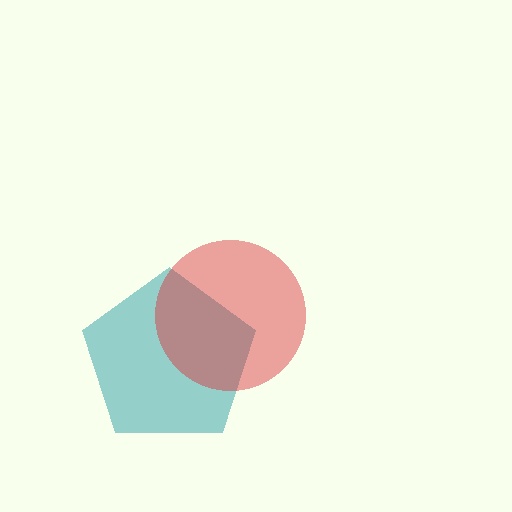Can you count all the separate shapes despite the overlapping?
Yes, there are 2 separate shapes.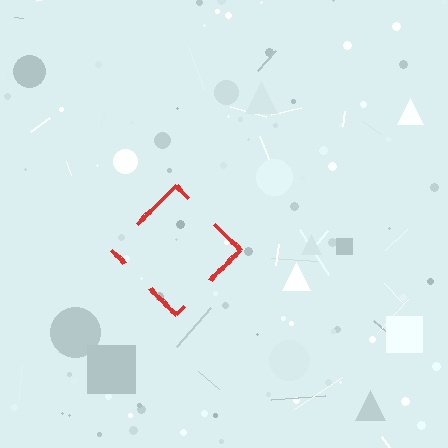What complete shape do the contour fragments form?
The contour fragments form a diamond.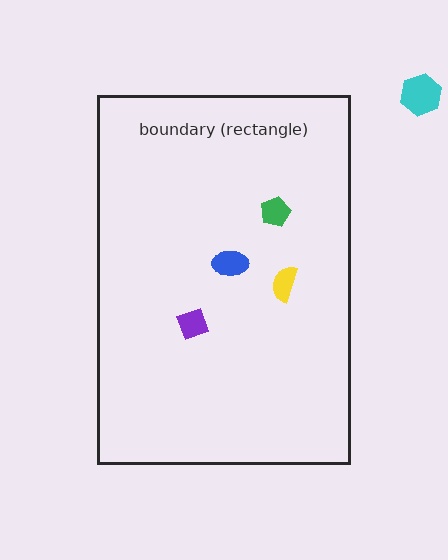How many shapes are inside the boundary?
4 inside, 1 outside.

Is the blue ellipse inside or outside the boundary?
Inside.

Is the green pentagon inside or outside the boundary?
Inside.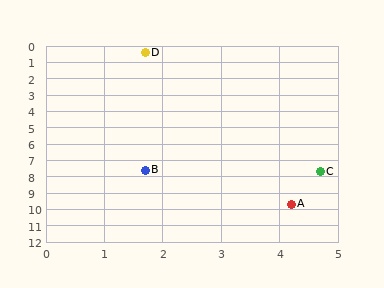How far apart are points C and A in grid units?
Points C and A are about 2.1 grid units apart.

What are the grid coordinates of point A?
Point A is at approximately (4.2, 9.7).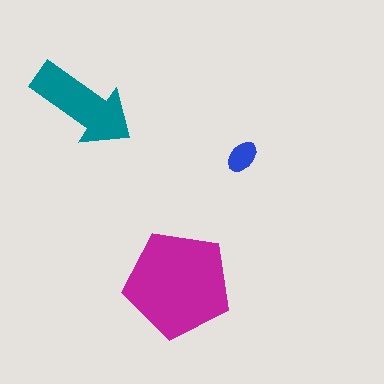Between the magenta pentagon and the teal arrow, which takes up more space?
The magenta pentagon.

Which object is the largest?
The magenta pentagon.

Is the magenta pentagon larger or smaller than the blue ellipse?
Larger.